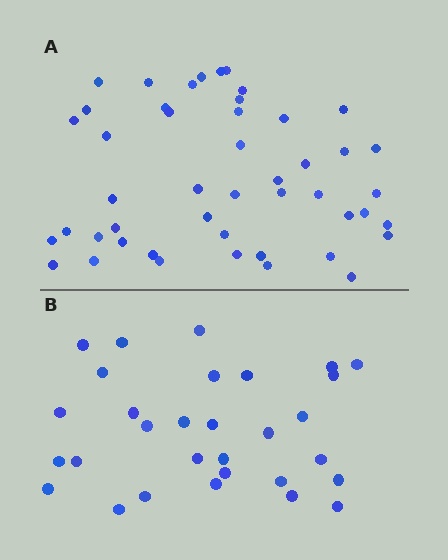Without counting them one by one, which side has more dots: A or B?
Region A (the top region) has more dots.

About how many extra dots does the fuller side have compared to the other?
Region A has approximately 15 more dots than region B.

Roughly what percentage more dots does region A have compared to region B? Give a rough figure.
About 55% more.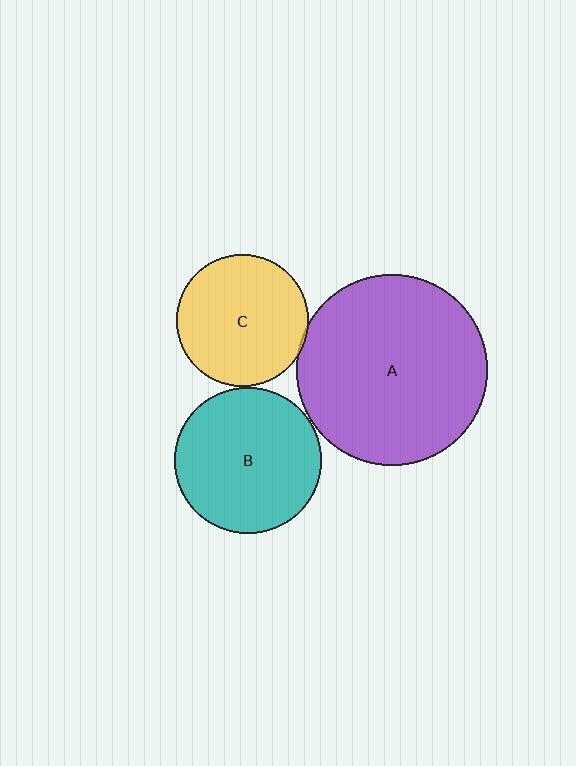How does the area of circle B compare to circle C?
Approximately 1.2 times.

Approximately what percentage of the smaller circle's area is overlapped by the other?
Approximately 5%.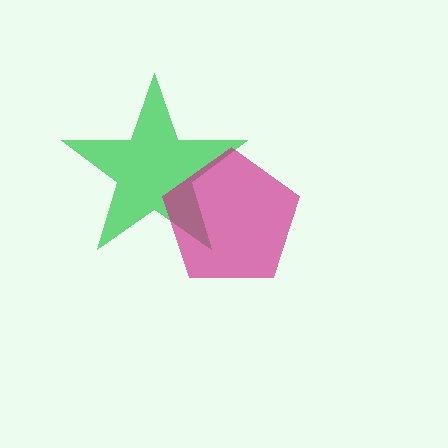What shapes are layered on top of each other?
The layered shapes are: a green star, a magenta pentagon.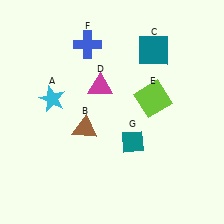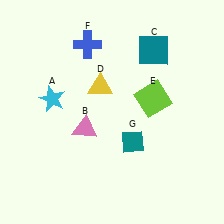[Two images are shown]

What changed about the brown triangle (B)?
In Image 1, B is brown. In Image 2, it changed to pink.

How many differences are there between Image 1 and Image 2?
There are 2 differences between the two images.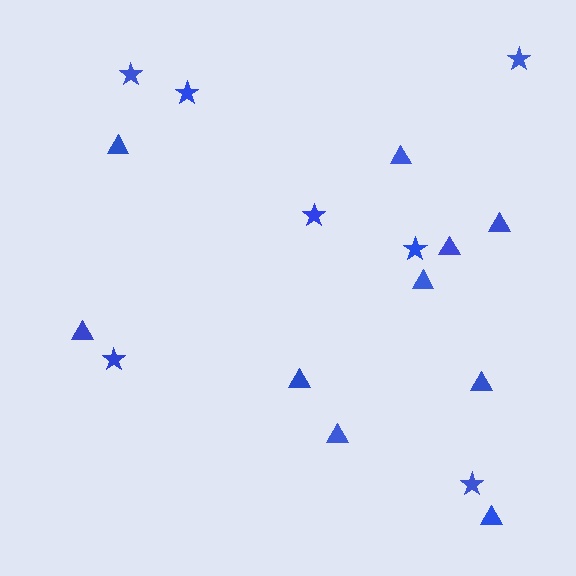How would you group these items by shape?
There are 2 groups: one group of stars (7) and one group of triangles (10).